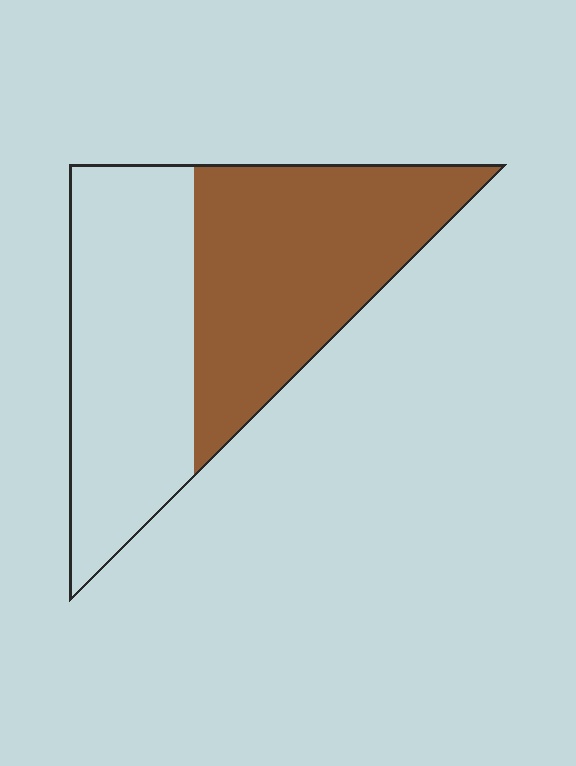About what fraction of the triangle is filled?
About one half (1/2).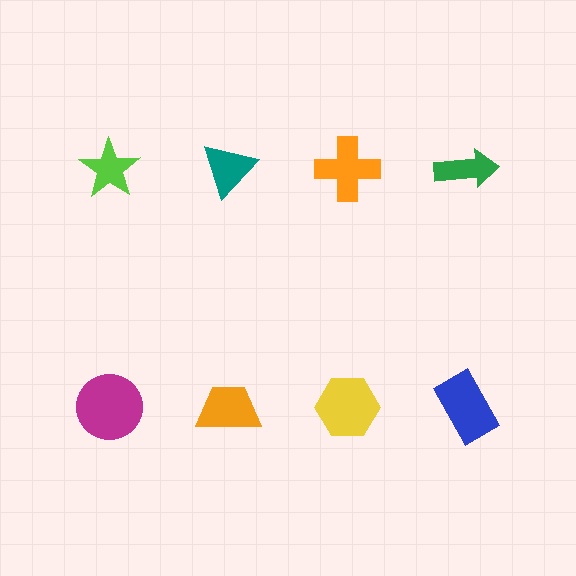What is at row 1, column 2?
A teal triangle.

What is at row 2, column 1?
A magenta circle.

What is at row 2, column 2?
An orange trapezoid.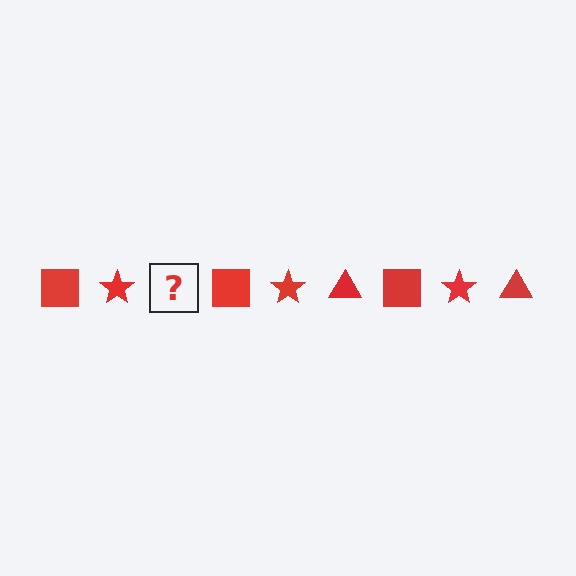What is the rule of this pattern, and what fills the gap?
The rule is that the pattern cycles through square, star, triangle shapes in red. The gap should be filled with a red triangle.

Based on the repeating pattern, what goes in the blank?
The blank should be a red triangle.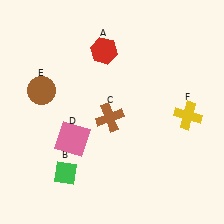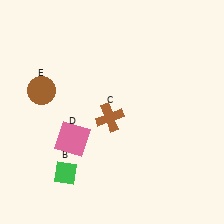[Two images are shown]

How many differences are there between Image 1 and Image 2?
There are 2 differences between the two images.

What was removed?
The red hexagon (A), the yellow cross (F) were removed in Image 2.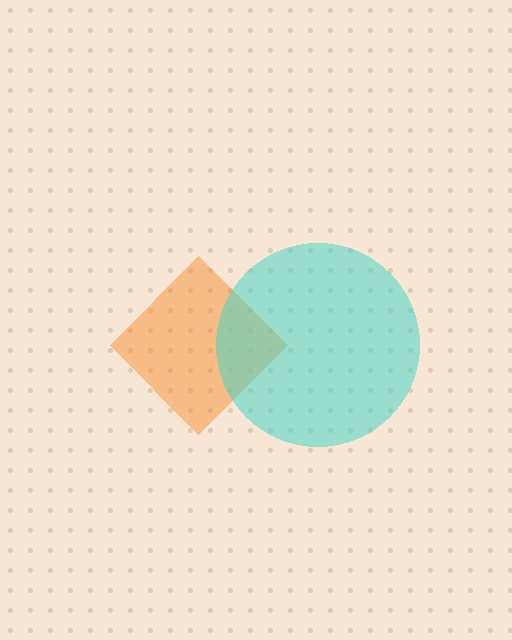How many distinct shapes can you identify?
There are 2 distinct shapes: an orange diamond, a cyan circle.